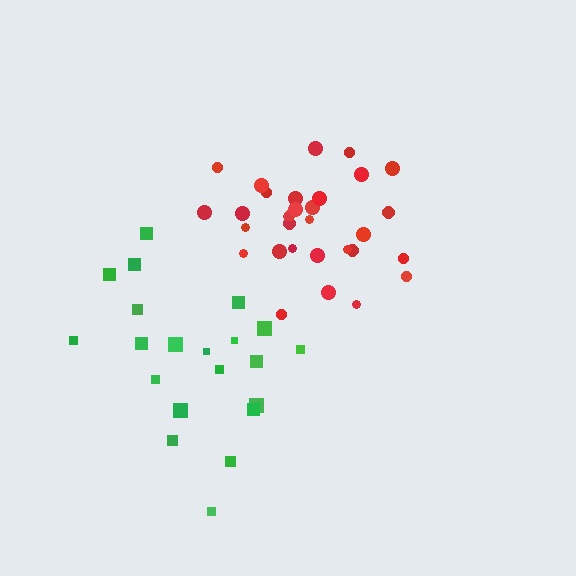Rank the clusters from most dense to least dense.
red, green.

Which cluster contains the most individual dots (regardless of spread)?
Red (31).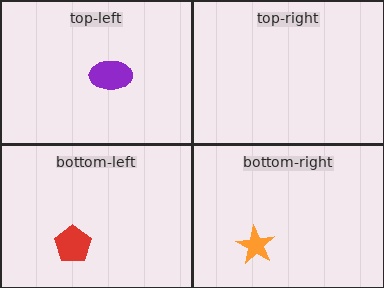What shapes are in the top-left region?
The purple ellipse.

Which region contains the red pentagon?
The bottom-left region.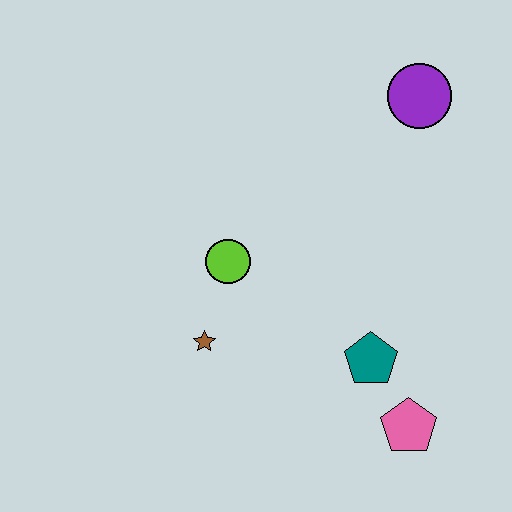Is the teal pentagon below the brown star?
Yes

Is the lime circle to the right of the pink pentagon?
No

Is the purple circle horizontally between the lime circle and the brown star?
No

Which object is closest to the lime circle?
The brown star is closest to the lime circle.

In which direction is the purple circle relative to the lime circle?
The purple circle is to the right of the lime circle.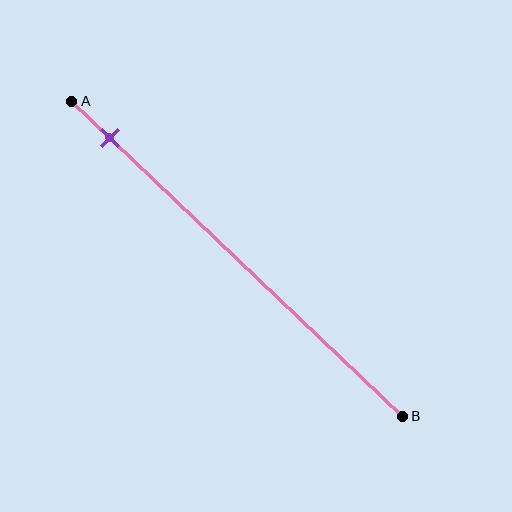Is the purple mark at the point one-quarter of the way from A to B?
No, the mark is at about 10% from A, not at the 25% one-quarter point.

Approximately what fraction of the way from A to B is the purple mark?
The purple mark is approximately 10% of the way from A to B.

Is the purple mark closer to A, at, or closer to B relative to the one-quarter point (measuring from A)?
The purple mark is closer to point A than the one-quarter point of segment AB.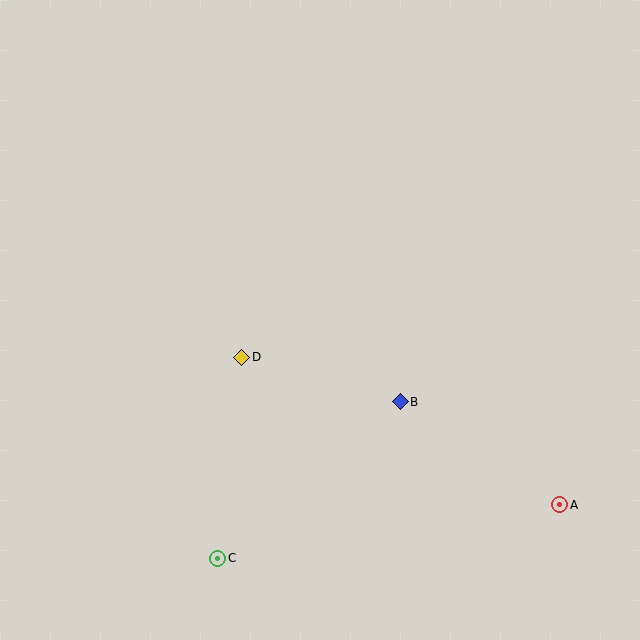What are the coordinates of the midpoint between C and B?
The midpoint between C and B is at (309, 480).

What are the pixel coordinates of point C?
Point C is at (218, 558).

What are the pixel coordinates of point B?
Point B is at (400, 402).